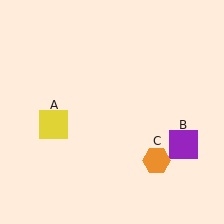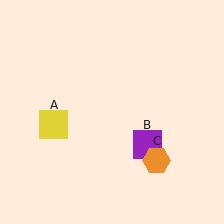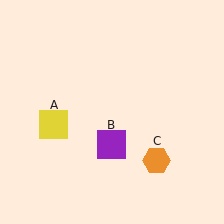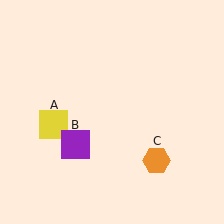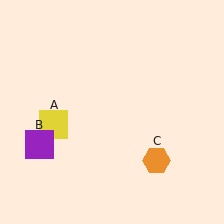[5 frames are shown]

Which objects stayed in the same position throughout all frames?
Yellow square (object A) and orange hexagon (object C) remained stationary.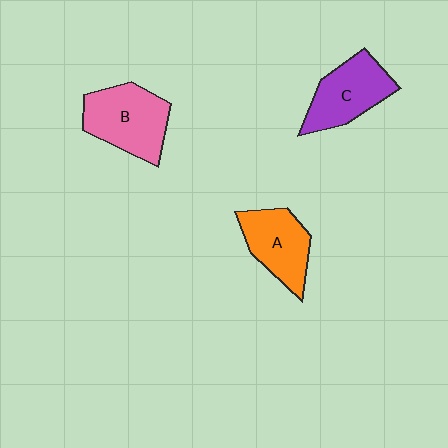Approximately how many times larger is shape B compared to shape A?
Approximately 1.2 times.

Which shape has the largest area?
Shape B (pink).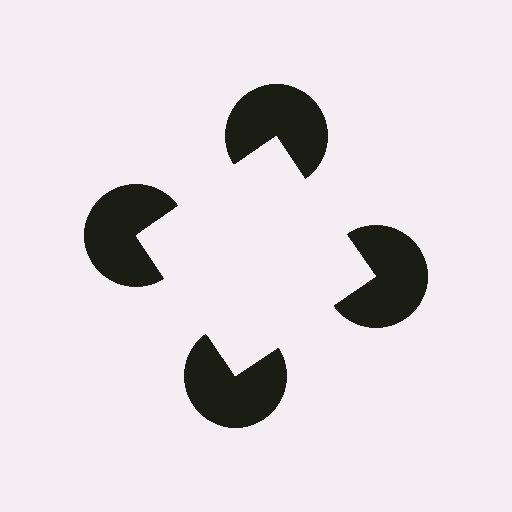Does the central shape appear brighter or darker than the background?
It typically appears slightly brighter than the background, even though no actual brightness change is drawn.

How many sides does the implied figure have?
4 sides.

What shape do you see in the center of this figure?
An illusory square — its edges are inferred from the aligned wedge cuts in the pac-man discs, not physically drawn.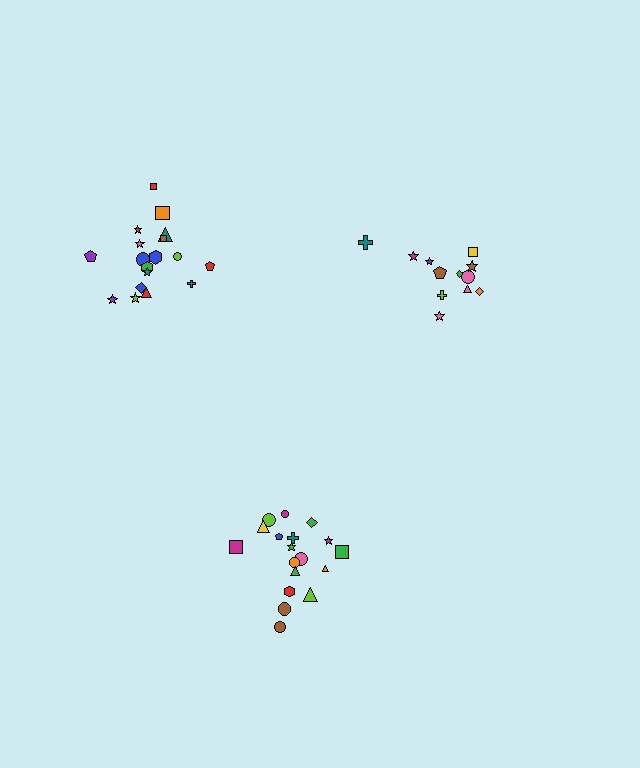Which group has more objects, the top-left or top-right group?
The top-left group.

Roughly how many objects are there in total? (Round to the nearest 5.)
Roughly 50 objects in total.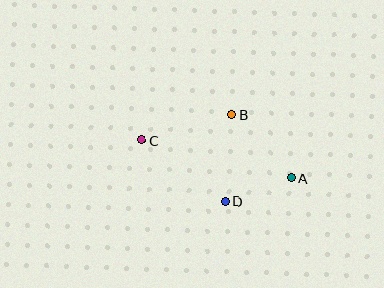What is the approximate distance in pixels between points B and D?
The distance between B and D is approximately 87 pixels.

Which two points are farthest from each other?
Points A and C are farthest from each other.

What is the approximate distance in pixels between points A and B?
The distance between A and B is approximately 87 pixels.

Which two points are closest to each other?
Points A and D are closest to each other.